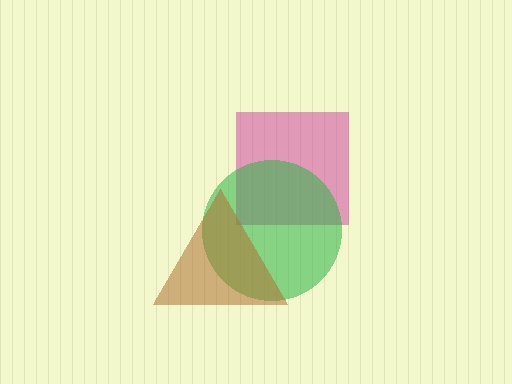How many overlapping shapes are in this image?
There are 3 overlapping shapes in the image.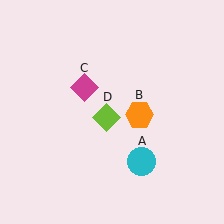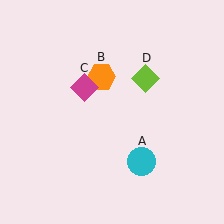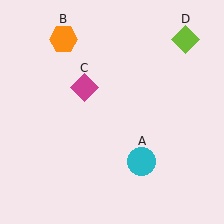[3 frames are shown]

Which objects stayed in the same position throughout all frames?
Cyan circle (object A) and magenta diamond (object C) remained stationary.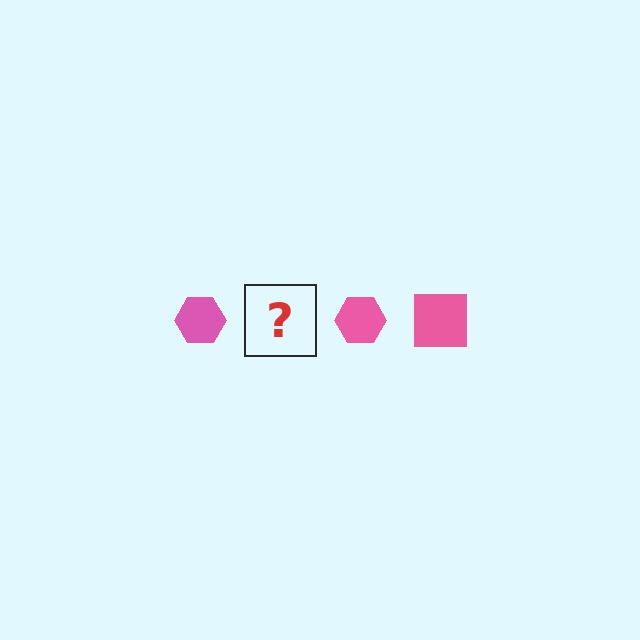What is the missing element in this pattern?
The missing element is a pink square.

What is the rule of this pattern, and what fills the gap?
The rule is that the pattern cycles through hexagon, square shapes in pink. The gap should be filled with a pink square.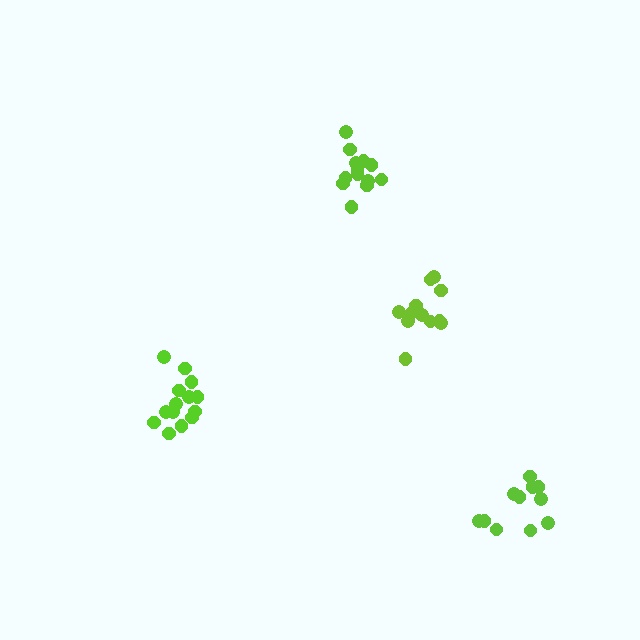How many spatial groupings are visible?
There are 4 spatial groupings.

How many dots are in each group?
Group 1: 12 dots, Group 2: 11 dots, Group 3: 13 dots, Group 4: 14 dots (50 total).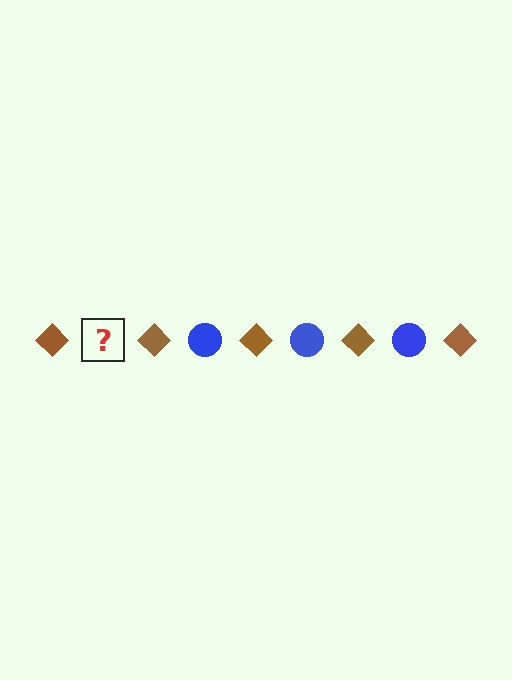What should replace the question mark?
The question mark should be replaced with a blue circle.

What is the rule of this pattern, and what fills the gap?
The rule is that the pattern alternates between brown diamond and blue circle. The gap should be filled with a blue circle.